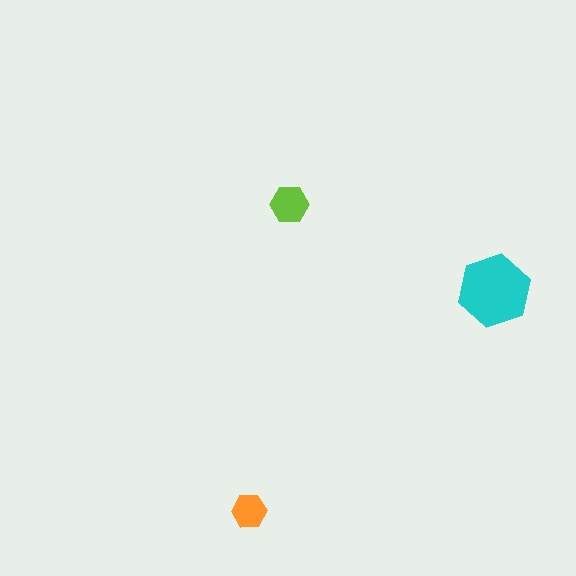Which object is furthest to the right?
The cyan hexagon is rightmost.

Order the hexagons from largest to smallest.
the cyan one, the lime one, the orange one.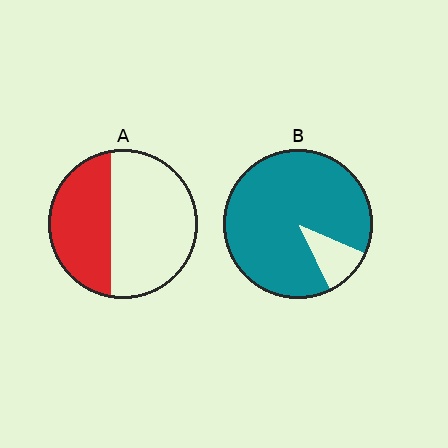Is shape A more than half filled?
No.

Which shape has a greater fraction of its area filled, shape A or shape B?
Shape B.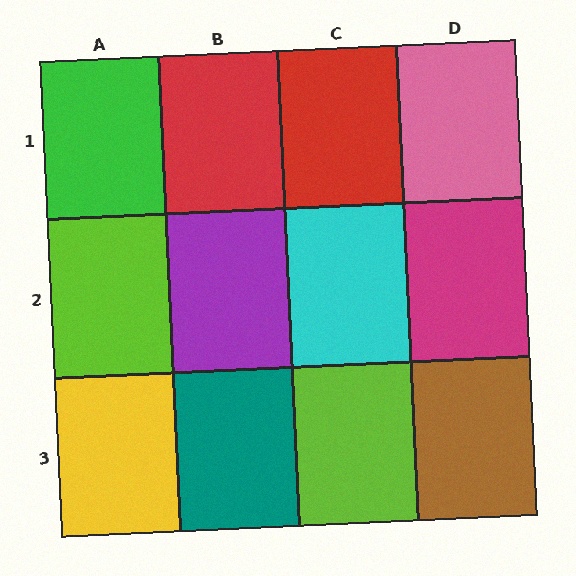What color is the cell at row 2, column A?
Lime.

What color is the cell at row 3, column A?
Yellow.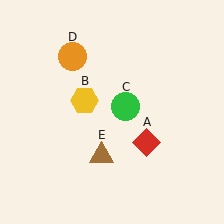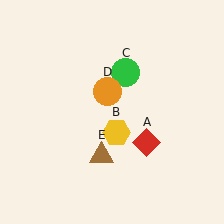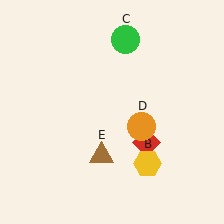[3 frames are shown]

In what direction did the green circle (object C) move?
The green circle (object C) moved up.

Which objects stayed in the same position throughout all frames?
Red diamond (object A) and brown triangle (object E) remained stationary.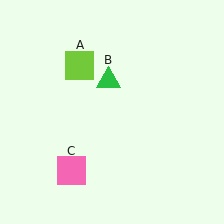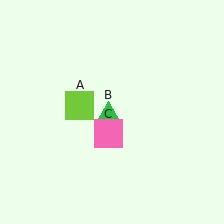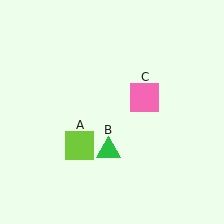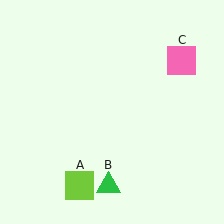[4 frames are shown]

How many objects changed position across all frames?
3 objects changed position: lime square (object A), green triangle (object B), pink square (object C).